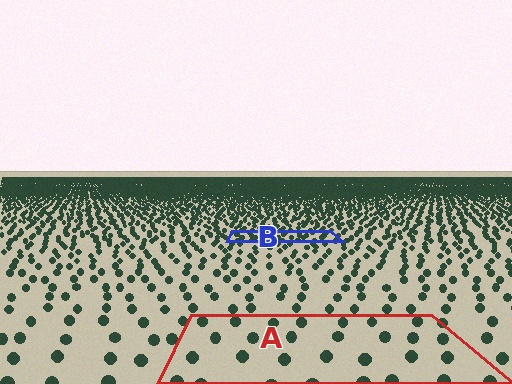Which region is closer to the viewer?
Region A is closer. The texture elements there are larger and more spread out.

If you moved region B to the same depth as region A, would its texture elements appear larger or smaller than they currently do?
They would appear larger. At a closer depth, the same texture elements are projected at a bigger on-screen size.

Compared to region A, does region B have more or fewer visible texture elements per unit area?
Region B has more texture elements per unit area — they are packed more densely because it is farther away.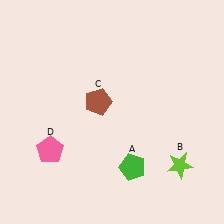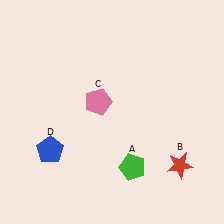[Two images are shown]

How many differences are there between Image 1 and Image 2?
There are 3 differences between the two images.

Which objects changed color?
B changed from lime to red. C changed from brown to pink. D changed from pink to blue.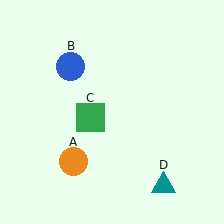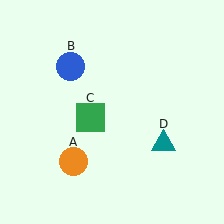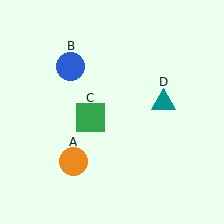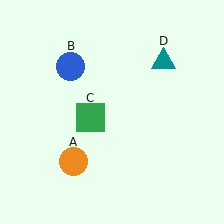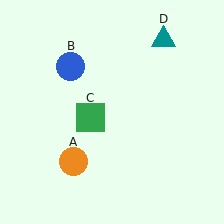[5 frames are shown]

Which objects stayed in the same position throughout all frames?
Orange circle (object A) and blue circle (object B) and green square (object C) remained stationary.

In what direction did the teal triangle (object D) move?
The teal triangle (object D) moved up.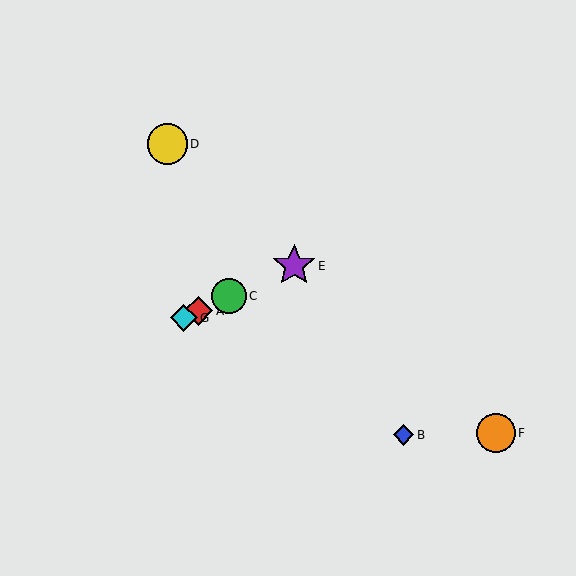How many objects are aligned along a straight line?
4 objects (A, C, E, G) are aligned along a straight line.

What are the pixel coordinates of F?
Object F is at (496, 433).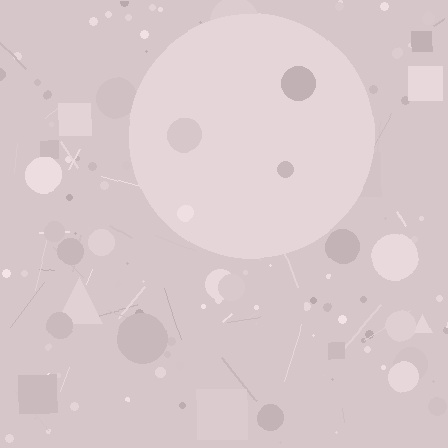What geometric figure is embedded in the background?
A circle is embedded in the background.